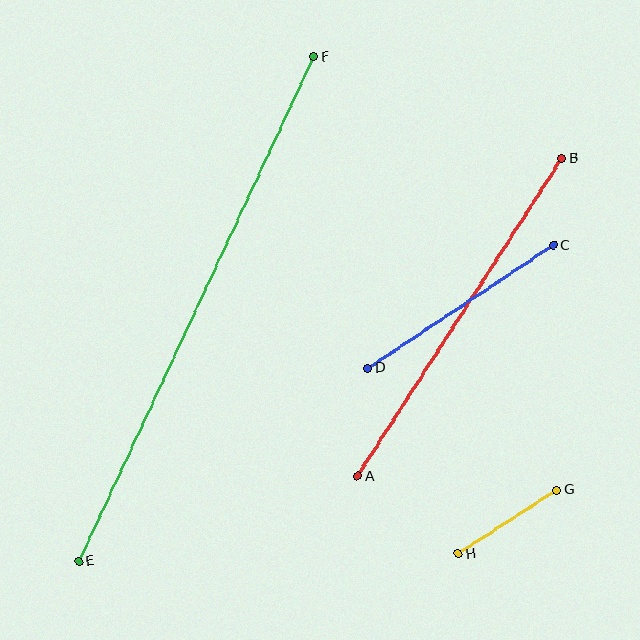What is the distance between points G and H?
The distance is approximately 117 pixels.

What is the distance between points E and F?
The distance is approximately 557 pixels.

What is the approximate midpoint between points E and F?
The midpoint is at approximately (196, 309) pixels.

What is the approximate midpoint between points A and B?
The midpoint is at approximately (460, 317) pixels.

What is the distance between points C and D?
The distance is approximately 222 pixels.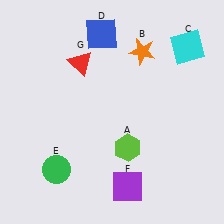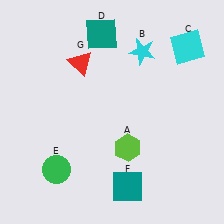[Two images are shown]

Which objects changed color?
B changed from orange to cyan. D changed from blue to teal. F changed from purple to teal.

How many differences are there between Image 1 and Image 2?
There are 3 differences between the two images.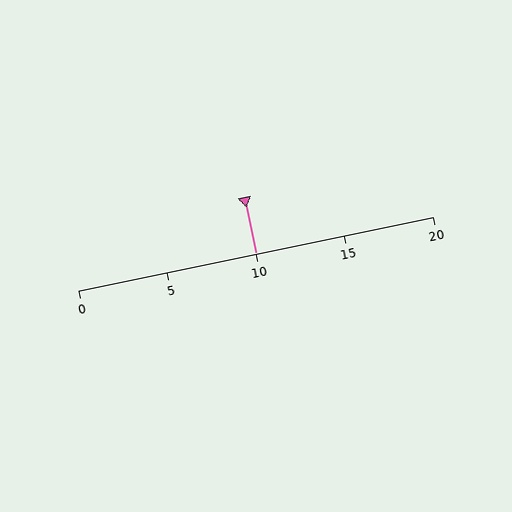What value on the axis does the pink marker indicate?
The marker indicates approximately 10.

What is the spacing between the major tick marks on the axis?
The major ticks are spaced 5 apart.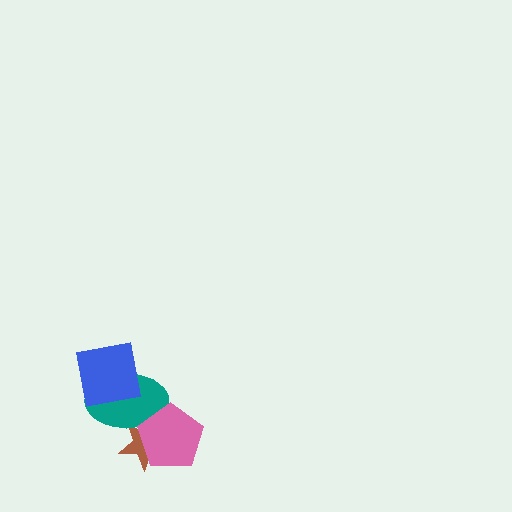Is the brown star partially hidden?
Yes, it is partially covered by another shape.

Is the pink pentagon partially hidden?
No, no other shape covers it.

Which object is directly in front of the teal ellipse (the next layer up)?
The pink pentagon is directly in front of the teal ellipse.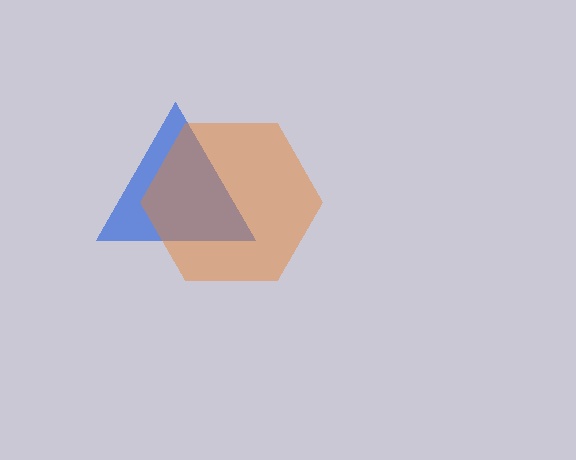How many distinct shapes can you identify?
There are 2 distinct shapes: a blue triangle, an orange hexagon.